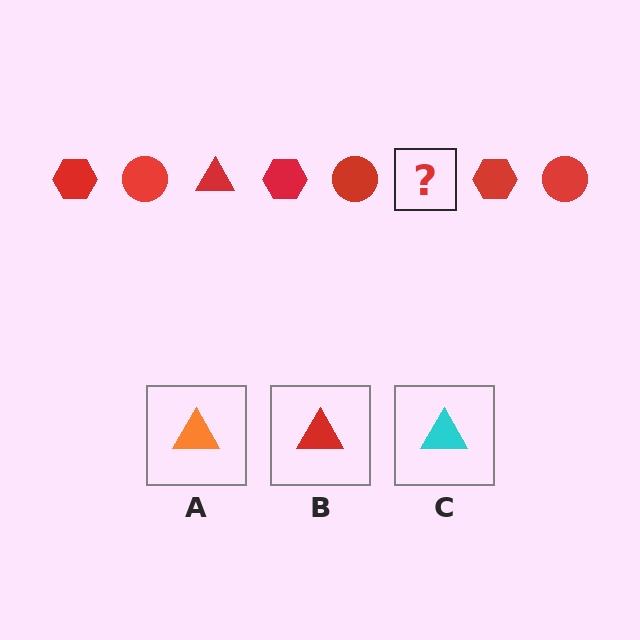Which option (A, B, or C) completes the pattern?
B.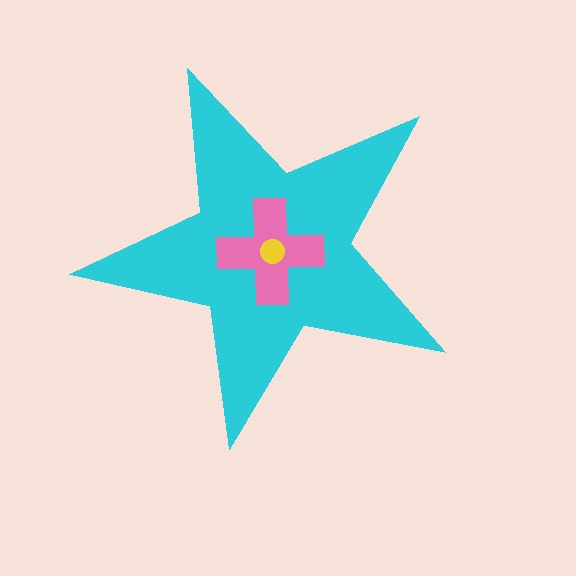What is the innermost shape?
The yellow circle.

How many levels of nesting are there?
3.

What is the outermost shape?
The cyan star.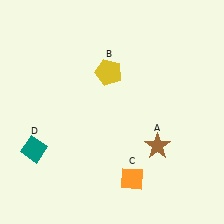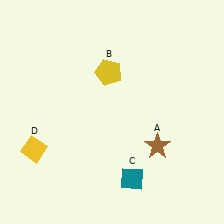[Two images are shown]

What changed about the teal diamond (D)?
In Image 1, D is teal. In Image 2, it changed to yellow.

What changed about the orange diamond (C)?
In Image 1, C is orange. In Image 2, it changed to teal.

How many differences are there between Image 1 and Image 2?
There are 2 differences between the two images.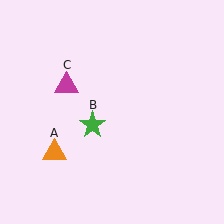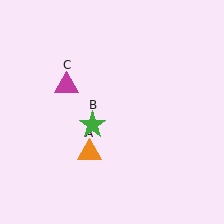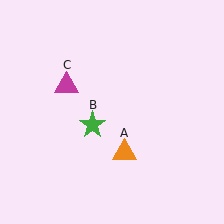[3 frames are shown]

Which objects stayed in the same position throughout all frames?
Green star (object B) and magenta triangle (object C) remained stationary.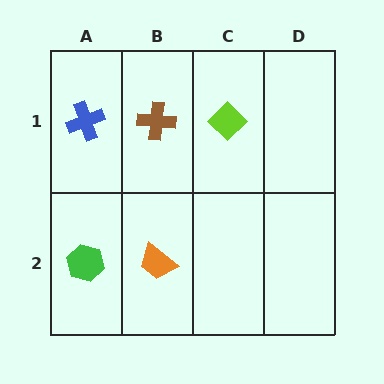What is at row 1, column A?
A blue cross.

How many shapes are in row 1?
3 shapes.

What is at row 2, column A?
A green hexagon.